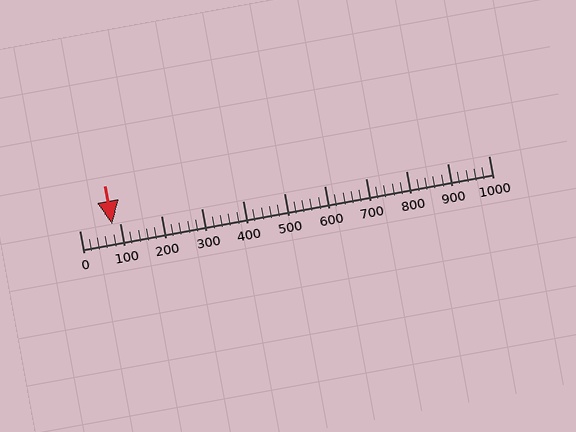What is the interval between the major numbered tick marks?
The major tick marks are spaced 100 units apart.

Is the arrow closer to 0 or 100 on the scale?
The arrow is closer to 100.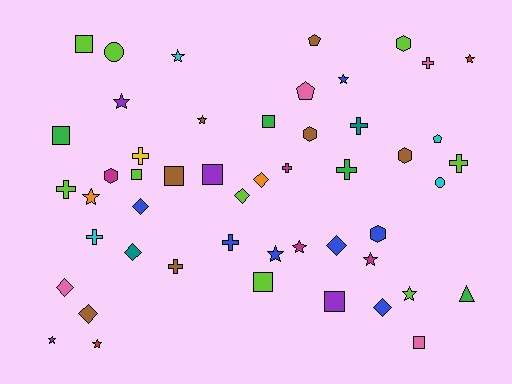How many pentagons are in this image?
There are 3 pentagons.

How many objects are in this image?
There are 50 objects.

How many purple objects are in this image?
There are 4 purple objects.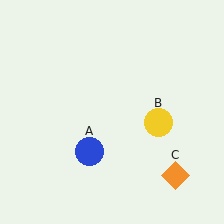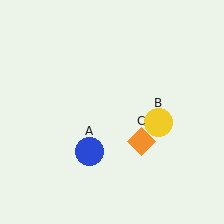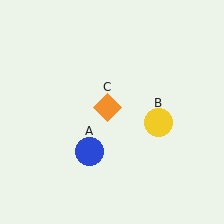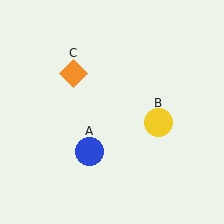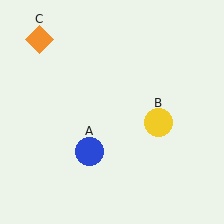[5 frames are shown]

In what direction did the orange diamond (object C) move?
The orange diamond (object C) moved up and to the left.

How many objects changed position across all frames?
1 object changed position: orange diamond (object C).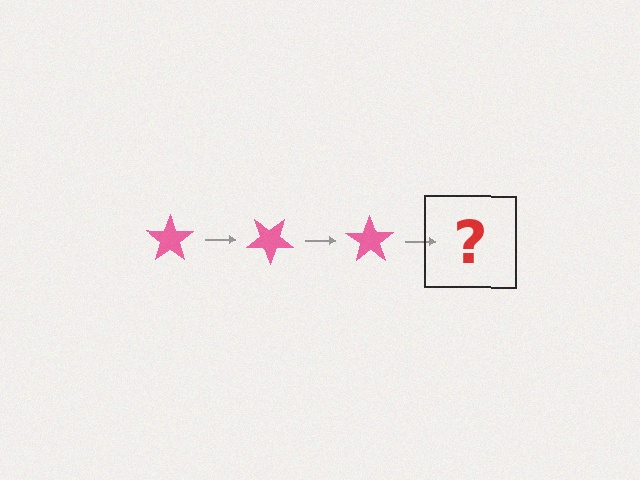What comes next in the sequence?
The next element should be a pink star rotated 105 degrees.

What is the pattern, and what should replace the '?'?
The pattern is that the star rotates 35 degrees each step. The '?' should be a pink star rotated 105 degrees.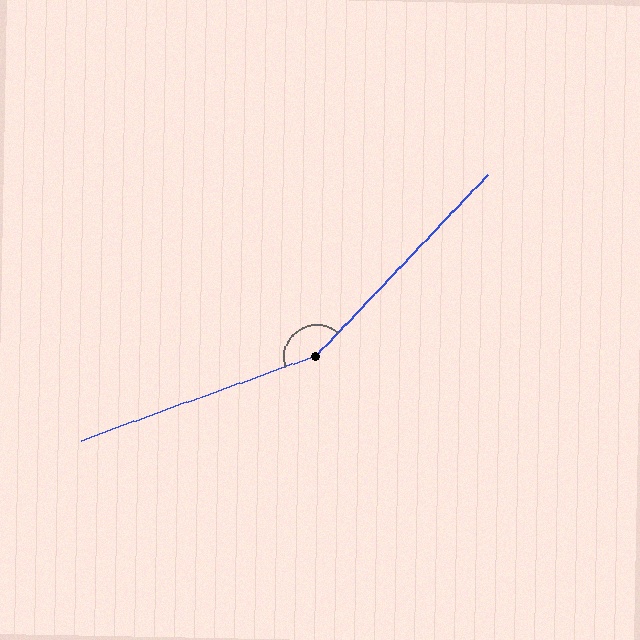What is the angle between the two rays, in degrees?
Approximately 153 degrees.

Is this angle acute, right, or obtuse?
It is obtuse.